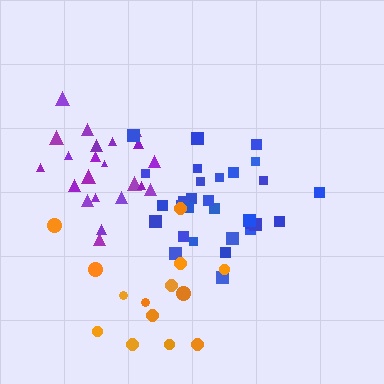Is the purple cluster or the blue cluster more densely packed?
Blue.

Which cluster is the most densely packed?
Blue.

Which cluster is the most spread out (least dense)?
Orange.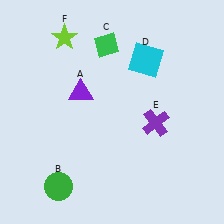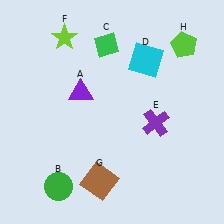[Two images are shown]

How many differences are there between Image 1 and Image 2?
There are 2 differences between the two images.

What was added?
A brown square (G), a lime pentagon (H) were added in Image 2.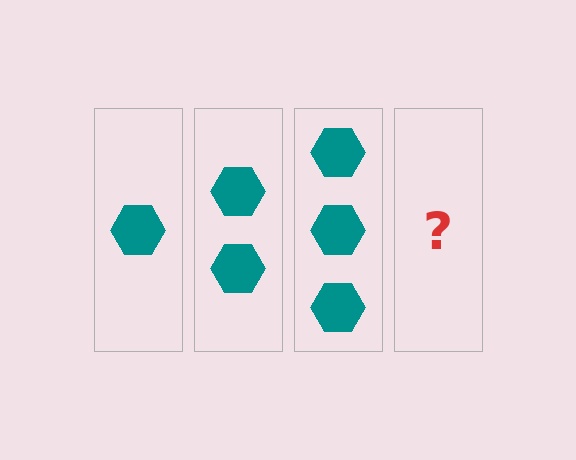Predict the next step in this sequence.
The next step is 4 hexagons.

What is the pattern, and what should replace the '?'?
The pattern is that each step adds one more hexagon. The '?' should be 4 hexagons.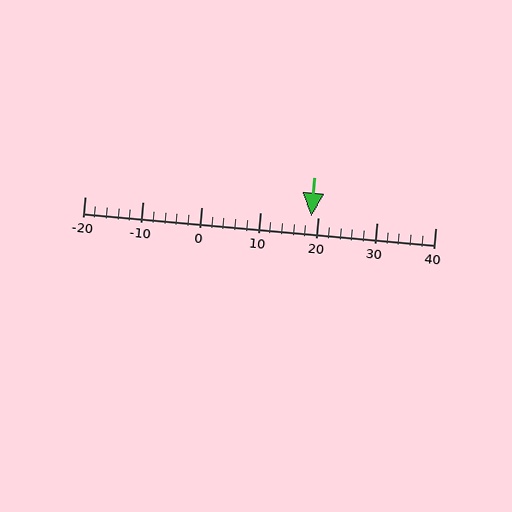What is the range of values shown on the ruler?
The ruler shows values from -20 to 40.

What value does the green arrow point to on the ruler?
The green arrow points to approximately 19.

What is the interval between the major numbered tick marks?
The major tick marks are spaced 10 units apart.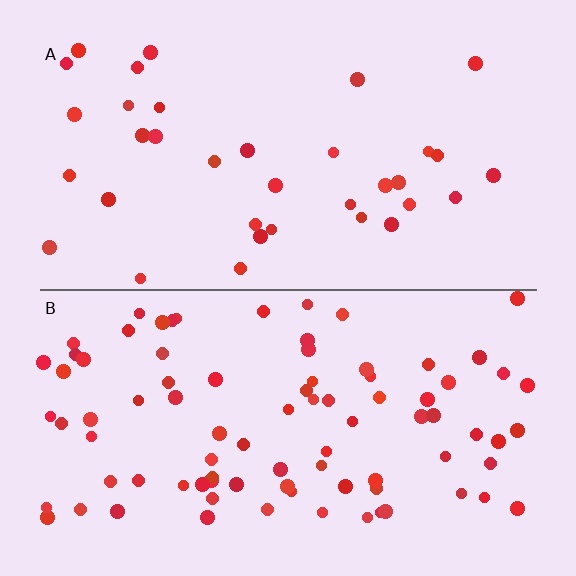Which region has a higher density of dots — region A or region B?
B (the bottom).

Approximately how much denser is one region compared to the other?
Approximately 2.4× — region B over region A.